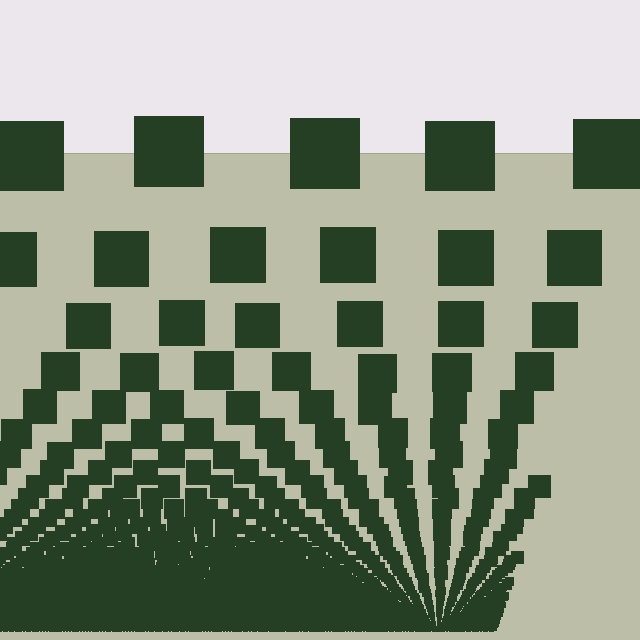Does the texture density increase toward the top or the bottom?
Density increases toward the bottom.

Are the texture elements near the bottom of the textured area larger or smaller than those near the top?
Smaller. The gradient is inverted — elements near the bottom are smaller and denser.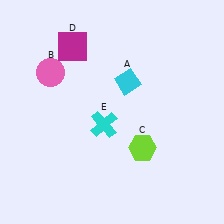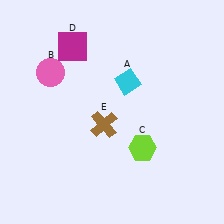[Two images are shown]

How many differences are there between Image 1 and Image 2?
There is 1 difference between the two images.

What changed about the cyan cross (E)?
In Image 1, E is cyan. In Image 2, it changed to brown.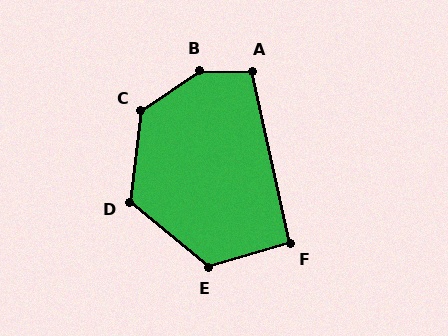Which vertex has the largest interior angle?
B, at approximately 144 degrees.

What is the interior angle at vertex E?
Approximately 124 degrees (obtuse).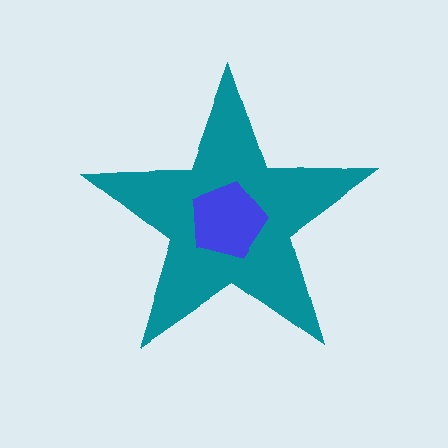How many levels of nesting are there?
2.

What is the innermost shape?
The blue pentagon.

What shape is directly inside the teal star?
The blue pentagon.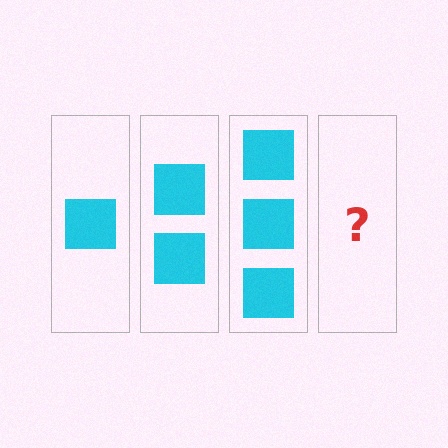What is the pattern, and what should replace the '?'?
The pattern is that each step adds one more square. The '?' should be 4 squares.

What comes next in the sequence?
The next element should be 4 squares.